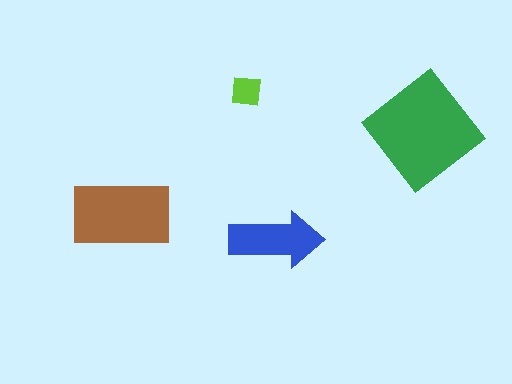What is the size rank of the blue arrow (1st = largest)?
3rd.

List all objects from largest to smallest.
The green diamond, the brown rectangle, the blue arrow, the lime square.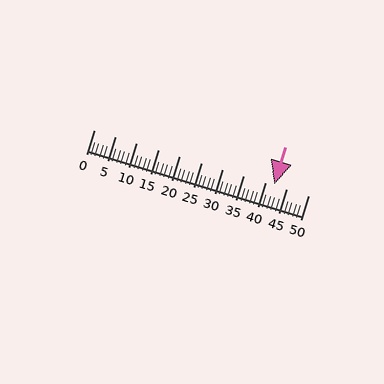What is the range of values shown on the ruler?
The ruler shows values from 0 to 50.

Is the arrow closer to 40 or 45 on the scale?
The arrow is closer to 40.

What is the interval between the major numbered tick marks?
The major tick marks are spaced 5 units apart.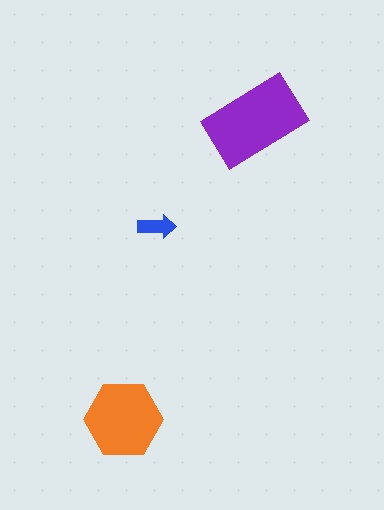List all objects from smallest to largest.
The blue arrow, the orange hexagon, the purple rectangle.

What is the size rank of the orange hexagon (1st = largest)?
2nd.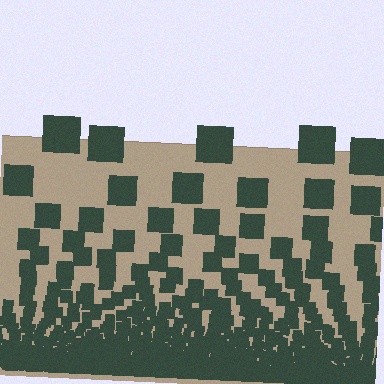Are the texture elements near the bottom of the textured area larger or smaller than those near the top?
Smaller. The gradient is inverted — elements near the bottom are smaller and denser.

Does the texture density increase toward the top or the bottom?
Density increases toward the bottom.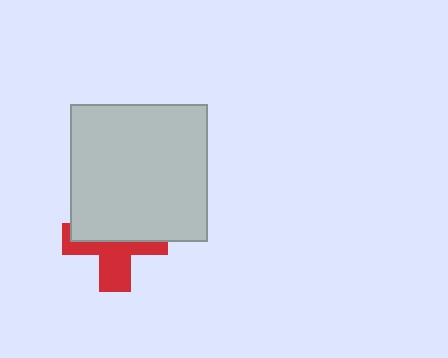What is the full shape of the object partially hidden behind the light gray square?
The partially hidden object is a red cross.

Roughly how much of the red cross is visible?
About half of it is visible (roughly 48%).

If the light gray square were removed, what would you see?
You would see the complete red cross.